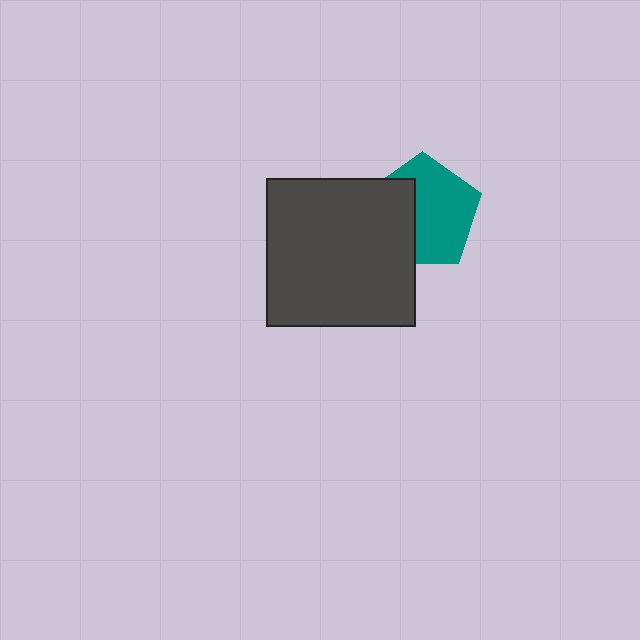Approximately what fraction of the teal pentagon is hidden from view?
Roughly 38% of the teal pentagon is hidden behind the dark gray square.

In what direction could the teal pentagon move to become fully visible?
The teal pentagon could move right. That would shift it out from behind the dark gray square entirely.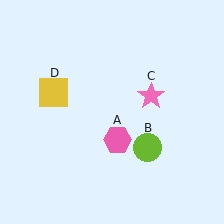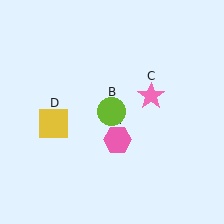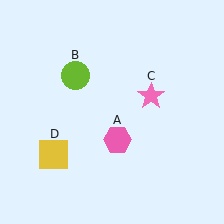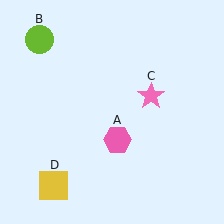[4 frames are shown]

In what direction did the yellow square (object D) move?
The yellow square (object D) moved down.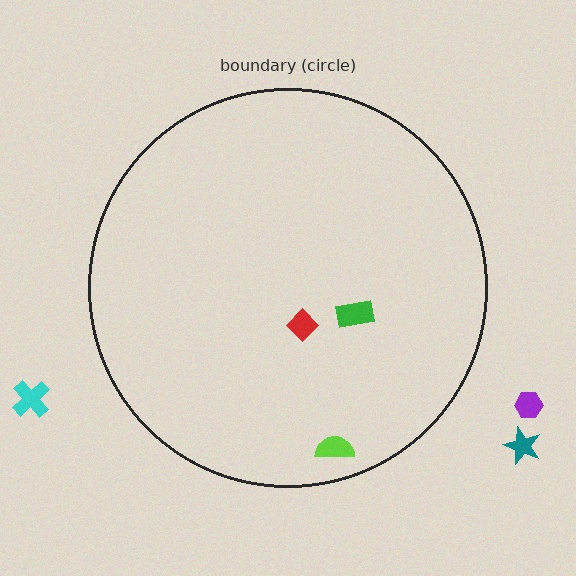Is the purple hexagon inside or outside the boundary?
Outside.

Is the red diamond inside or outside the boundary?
Inside.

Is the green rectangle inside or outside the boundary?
Inside.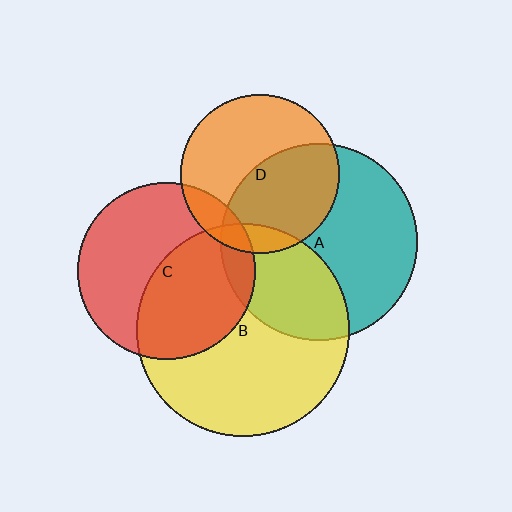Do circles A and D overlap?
Yes.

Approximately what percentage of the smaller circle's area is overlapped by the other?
Approximately 50%.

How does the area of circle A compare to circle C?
Approximately 1.2 times.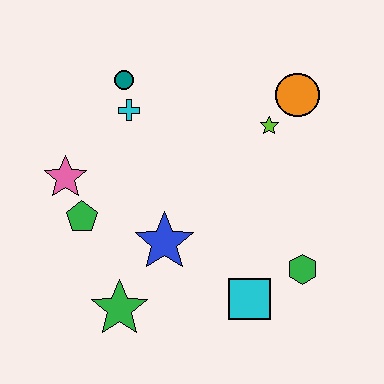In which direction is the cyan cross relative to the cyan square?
The cyan cross is above the cyan square.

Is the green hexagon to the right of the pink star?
Yes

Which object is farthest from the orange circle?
The green star is farthest from the orange circle.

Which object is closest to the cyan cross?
The teal circle is closest to the cyan cross.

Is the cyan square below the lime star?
Yes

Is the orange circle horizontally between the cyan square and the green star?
No